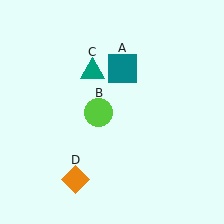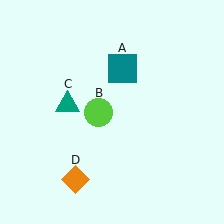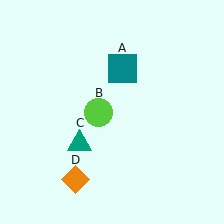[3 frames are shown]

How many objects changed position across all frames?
1 object changed position: teal triangle (object C).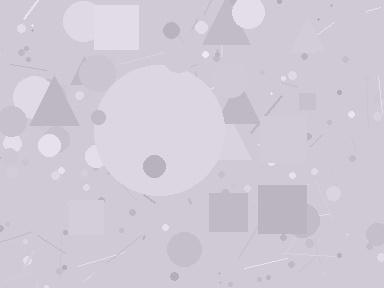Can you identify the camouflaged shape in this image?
The camouflaged shape is a circle.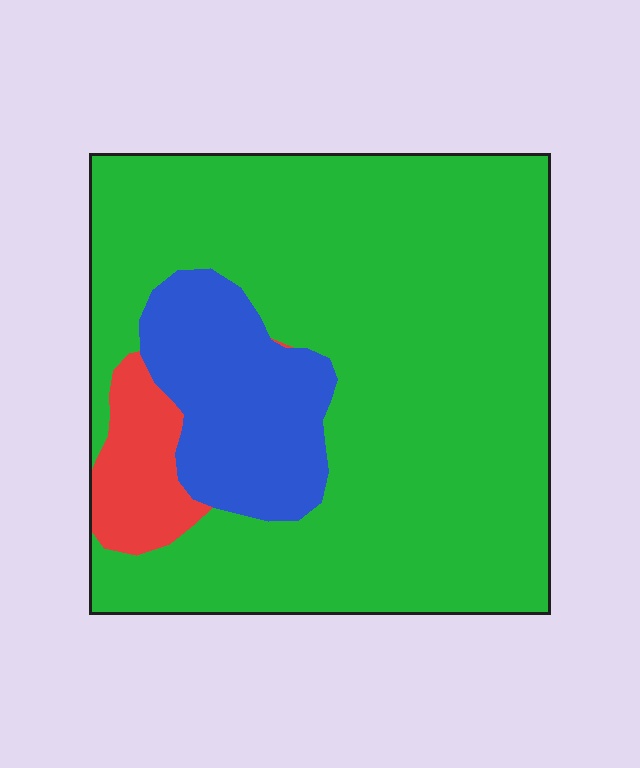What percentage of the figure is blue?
Blue covers roughly 15% of the figure.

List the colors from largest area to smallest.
From largest to smallest: green, blue, red.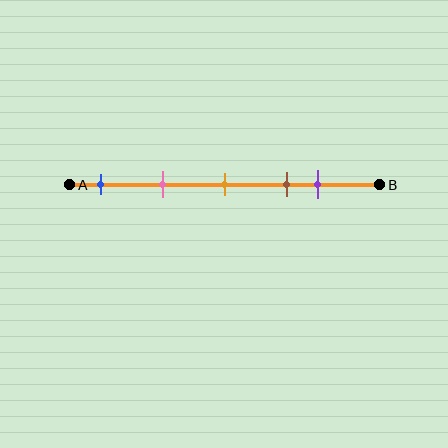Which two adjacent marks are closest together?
The brown and purple marks are the closest adjacent pair.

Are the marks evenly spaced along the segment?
No, the marks are not evenly spaced.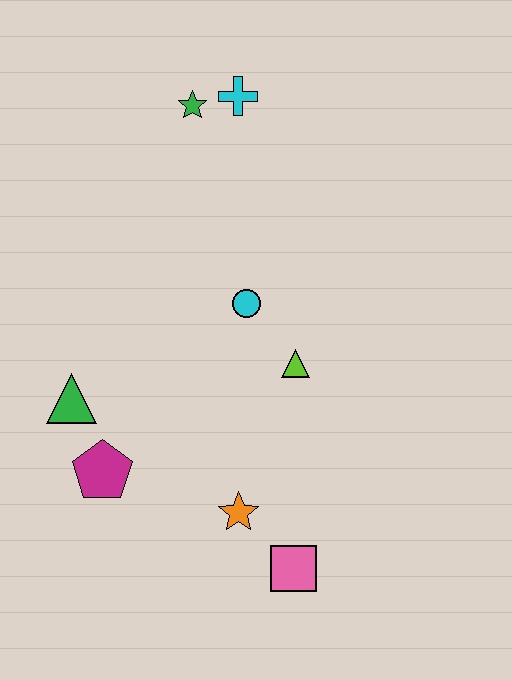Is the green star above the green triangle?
Yes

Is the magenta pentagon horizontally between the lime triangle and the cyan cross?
No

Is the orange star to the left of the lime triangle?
Yes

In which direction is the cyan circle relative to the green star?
The cyan circle is below the green star.